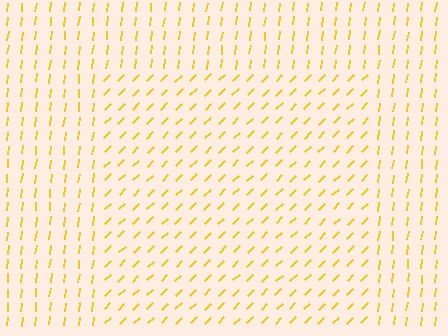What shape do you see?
I see a rectangle.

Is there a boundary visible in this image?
Yes, there is a texture boundary formed by a change in line orientation.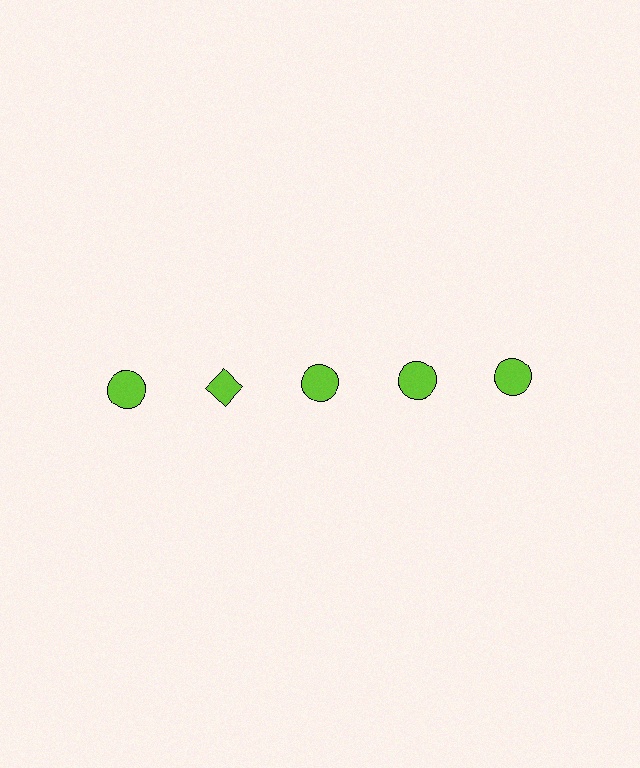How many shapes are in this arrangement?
There are 5 shapes arranged in a grid pattern.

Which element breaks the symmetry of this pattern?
The lime diamond in the top row, second from left column breaks the symmetry. All other shapes are lime circles.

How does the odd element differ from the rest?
It has a different shape: diamond instead of circle.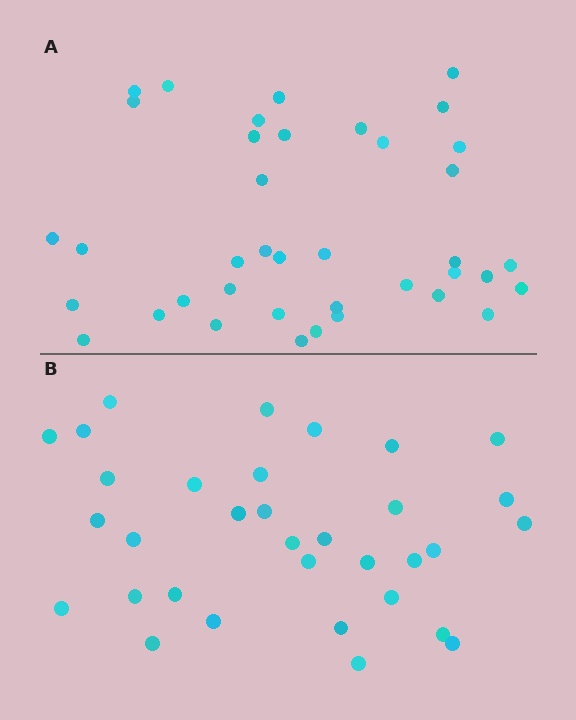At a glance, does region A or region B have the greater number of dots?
Region A (the top region) has more dots.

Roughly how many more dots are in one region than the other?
Region A has about 6 more dots than region B.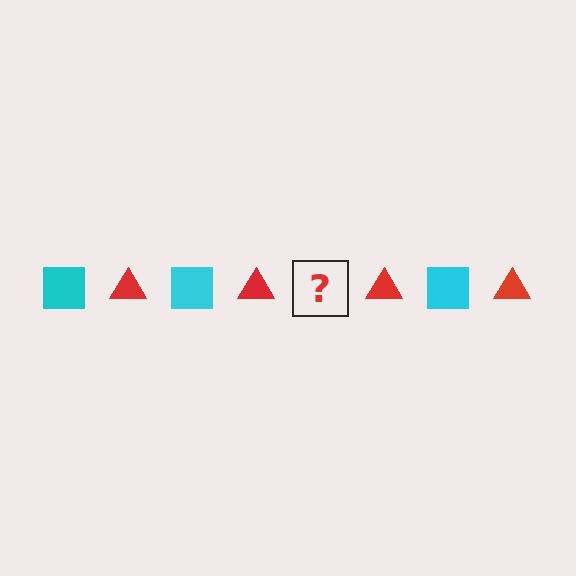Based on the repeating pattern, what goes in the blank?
The blank should be a cyan square.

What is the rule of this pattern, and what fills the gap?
The rule is that the pattern alternates between cyan square and red triangle. The gap should be filled with a cyan square.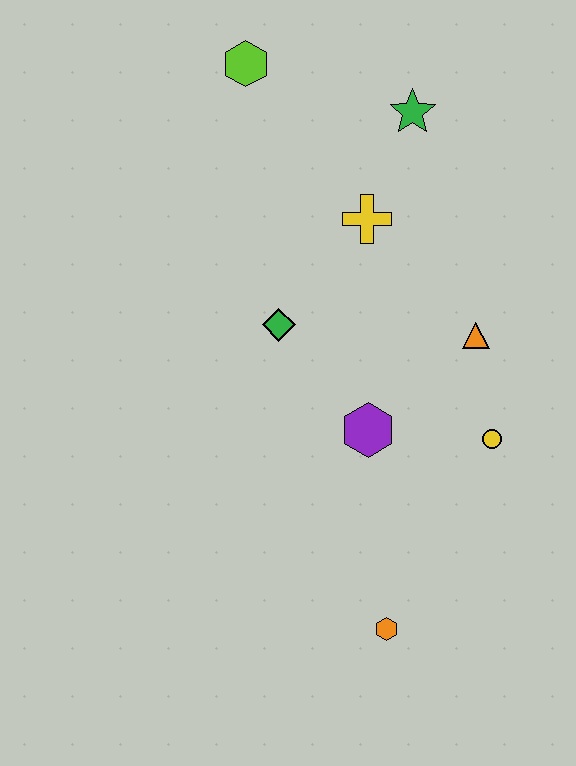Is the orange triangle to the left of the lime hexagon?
No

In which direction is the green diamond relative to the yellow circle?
The green diamond is to the left of the yellow circle.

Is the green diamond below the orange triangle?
No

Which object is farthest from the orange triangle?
The lime hexagon is farthest from the orange triangle.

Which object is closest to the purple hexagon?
The yellow circle is closest to the purple hexagon.